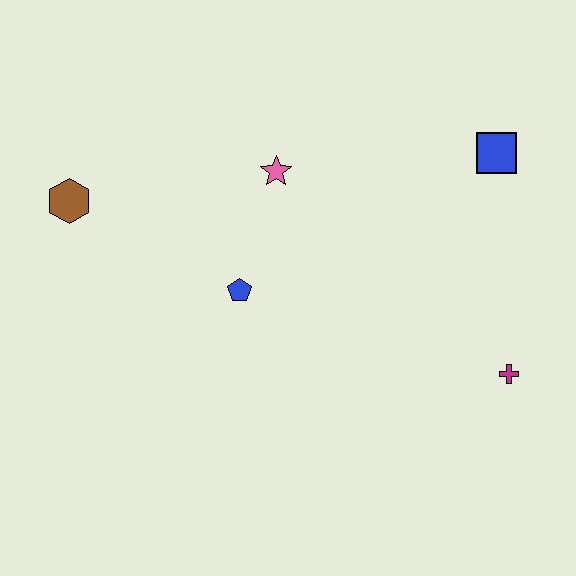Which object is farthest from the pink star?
The magenta cross is farthest from the pink star.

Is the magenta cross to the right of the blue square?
Yes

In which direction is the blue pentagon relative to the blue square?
The blue pentagon is to the left of the blue square.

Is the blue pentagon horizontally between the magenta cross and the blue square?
No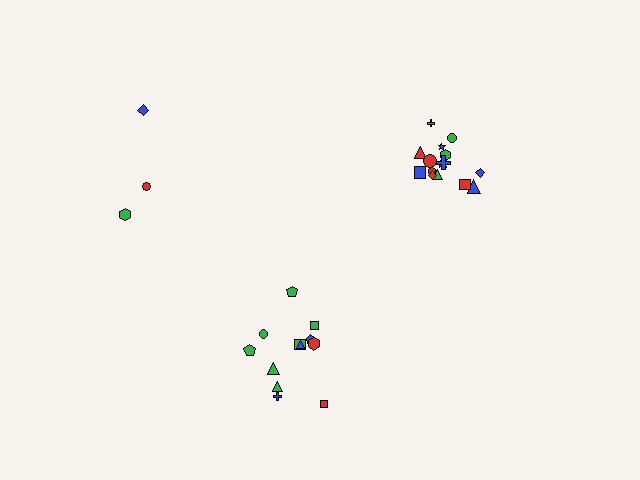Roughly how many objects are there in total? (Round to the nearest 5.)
Roughly 30 objects in total.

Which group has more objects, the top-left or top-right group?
The top-right group.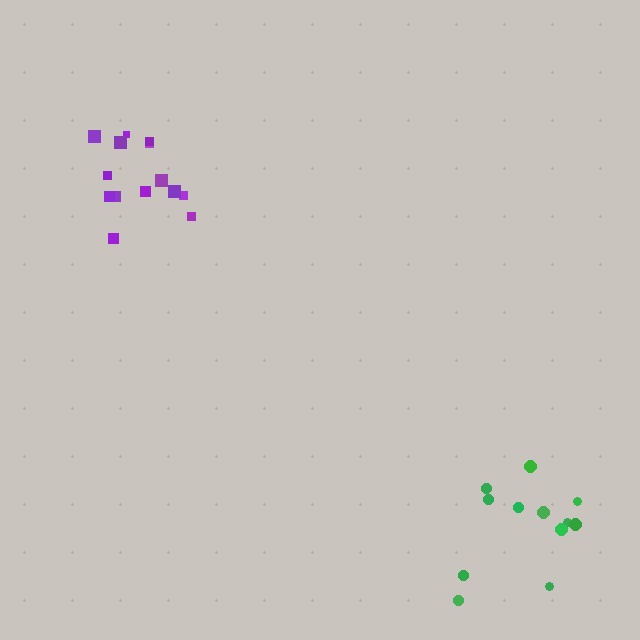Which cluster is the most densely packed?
Purple.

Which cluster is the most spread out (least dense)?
Green.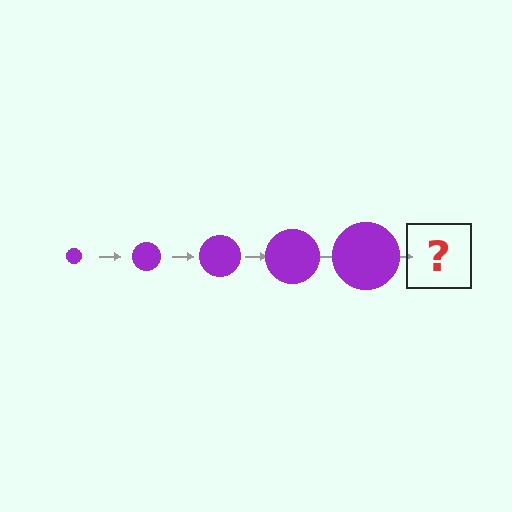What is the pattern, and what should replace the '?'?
The pattern is that the circle gets progressively larger each step. The '?' should be a purple circle, larger than the previous one.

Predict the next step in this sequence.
The next step is a purple circle, larger than the previous one.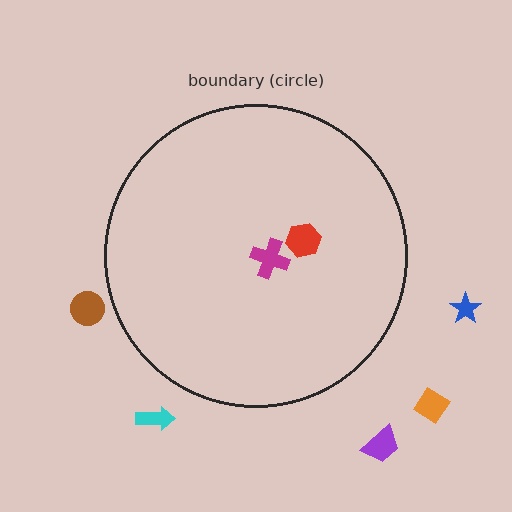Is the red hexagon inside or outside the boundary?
Inside.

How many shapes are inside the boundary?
2 inside, 5 outside.